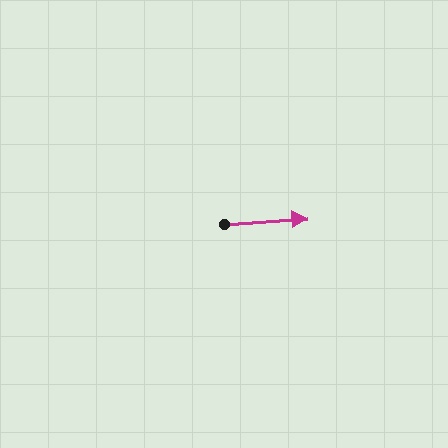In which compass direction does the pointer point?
East.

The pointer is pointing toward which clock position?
Roughly 3 o'clock.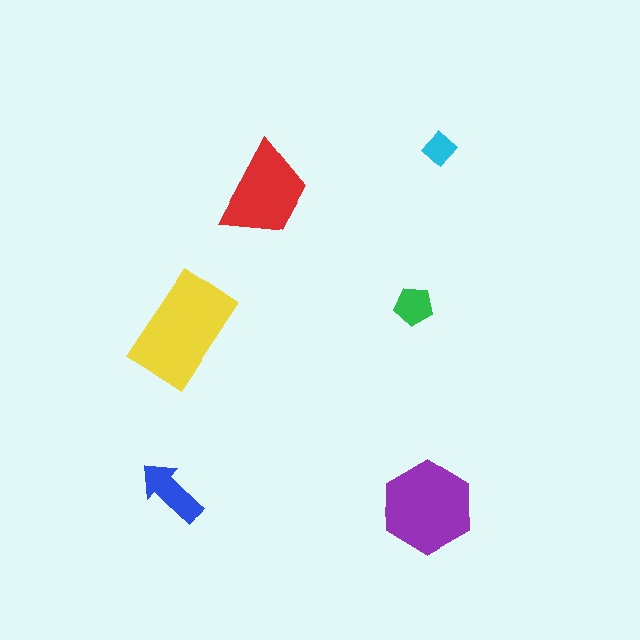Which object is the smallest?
The cyan diamond.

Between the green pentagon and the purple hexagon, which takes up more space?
The purple hexagon.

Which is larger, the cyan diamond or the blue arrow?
The blue arrow.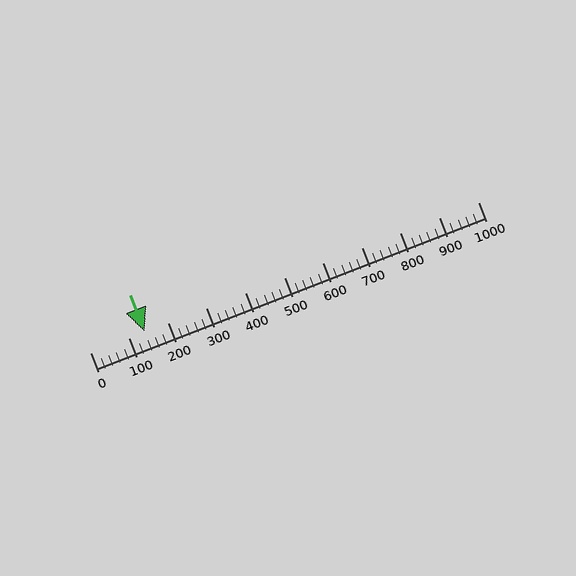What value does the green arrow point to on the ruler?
The green arrow points to approximately 140.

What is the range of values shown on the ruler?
The ruler shows values from 0 to 1000.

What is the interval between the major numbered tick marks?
The major tick marks are spaced 100 units apart.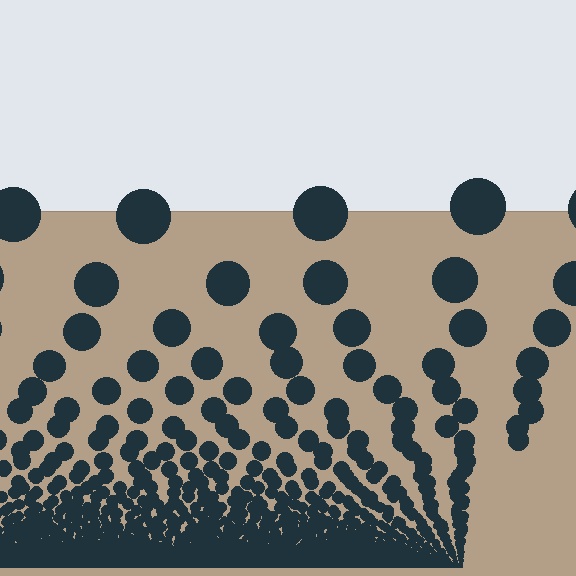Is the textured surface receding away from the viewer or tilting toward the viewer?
The surface appears to tilt toward the viewer. Texture elements get larger and sparser toward the top.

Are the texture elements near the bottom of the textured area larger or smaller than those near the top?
Smaller. The gradient is inverted — elements near the bottom are smaller and denser.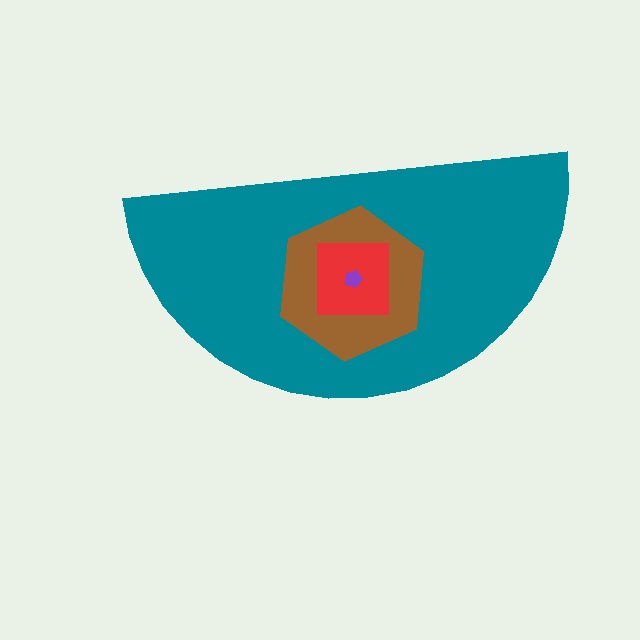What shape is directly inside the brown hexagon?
The red square.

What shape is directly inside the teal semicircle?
The brown hexagon.